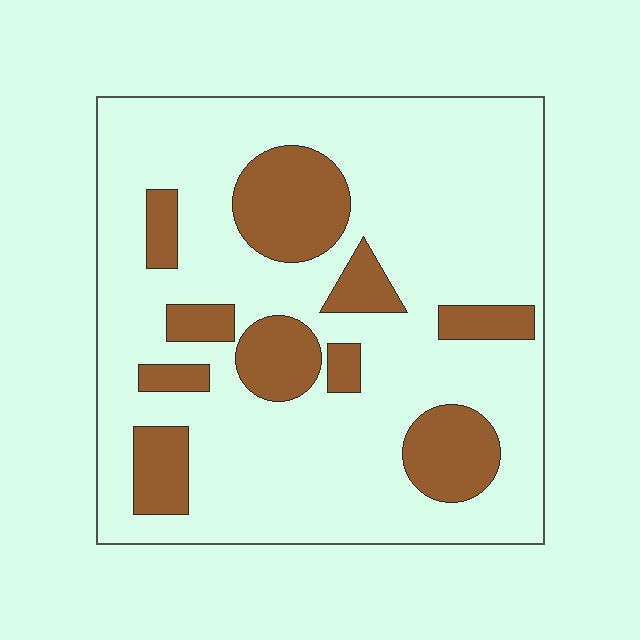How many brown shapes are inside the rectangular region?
10.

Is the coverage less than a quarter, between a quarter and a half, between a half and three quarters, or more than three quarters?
Less than a quarter.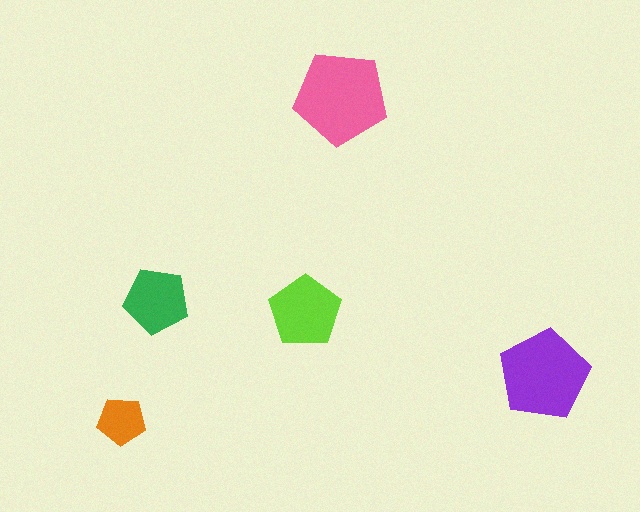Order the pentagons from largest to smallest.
the pink one, the purple one, the lime one, the green one, the orange one.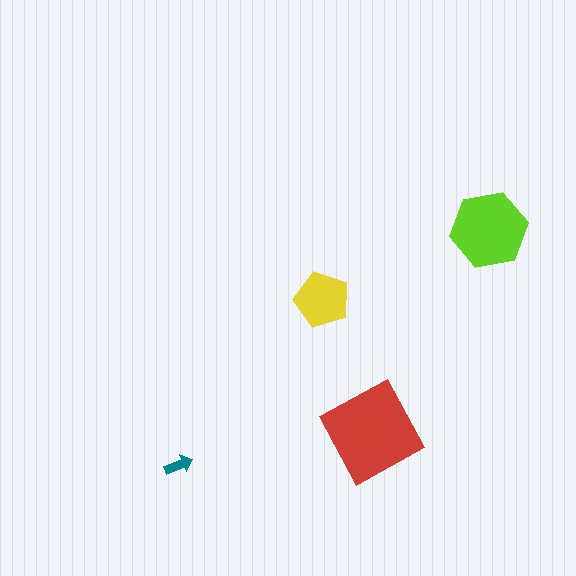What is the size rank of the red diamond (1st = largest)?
1st.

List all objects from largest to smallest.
The red diamond, the lime hexagon, the yellow pentagon, the teal arrow.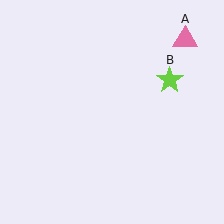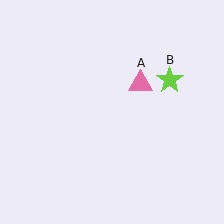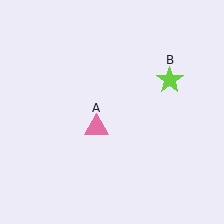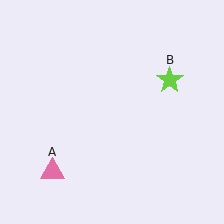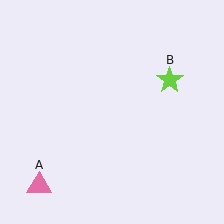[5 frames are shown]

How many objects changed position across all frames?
1 object changed position: pink triangle (object A).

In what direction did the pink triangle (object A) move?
The pink triangle (object A) moved down and to the left.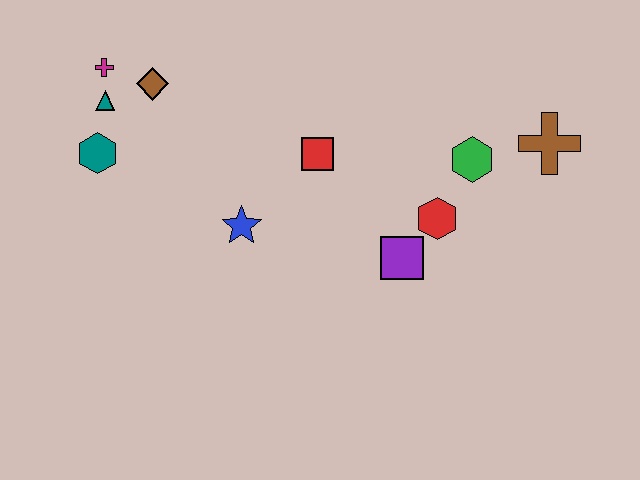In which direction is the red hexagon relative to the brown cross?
The red hexagon is to the left of the brown cross.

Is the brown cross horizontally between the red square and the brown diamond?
No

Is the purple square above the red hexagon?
No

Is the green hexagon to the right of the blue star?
Yes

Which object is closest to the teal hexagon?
The teal triangle is closest to the teal hexagon.